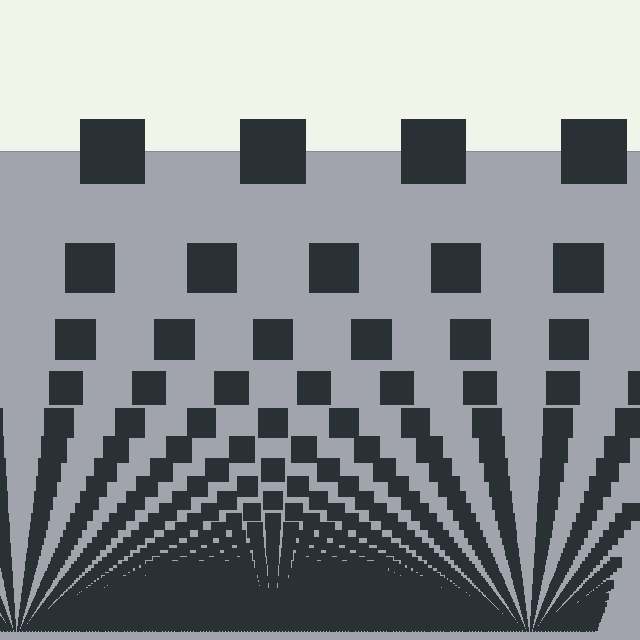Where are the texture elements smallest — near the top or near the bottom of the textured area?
Near the bottom.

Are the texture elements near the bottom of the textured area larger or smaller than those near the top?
Smaller. The gradient is inverted — elements near the bottom are smaller and denser.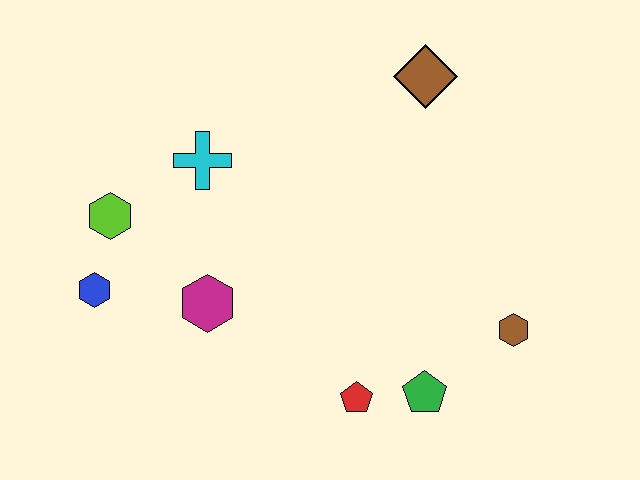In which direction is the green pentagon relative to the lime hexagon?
The green pentagon is to the right of the lime hexagon.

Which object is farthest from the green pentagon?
The lime hexagon is farthest from the green pentagon.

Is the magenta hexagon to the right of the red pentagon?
No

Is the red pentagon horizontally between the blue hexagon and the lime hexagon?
No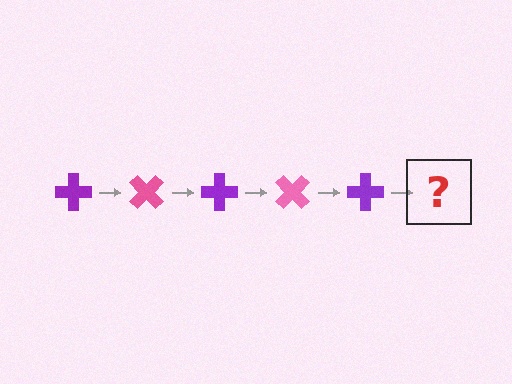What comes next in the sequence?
The next element should be a pink cross, rotated 225 degrees from the start.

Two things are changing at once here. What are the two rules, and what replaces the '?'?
The two rules are that it rotates 45 degrees each step and the color cycles through purple and pink. The '?' should be a pink cross, rotated 225 degrees from the start.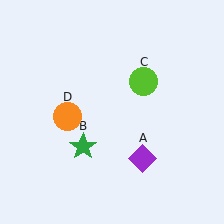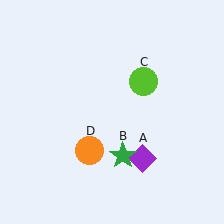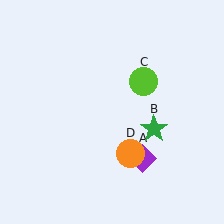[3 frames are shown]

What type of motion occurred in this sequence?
The green star (object B), orange circle (object D) rotated counterclockwise around the center of the scene.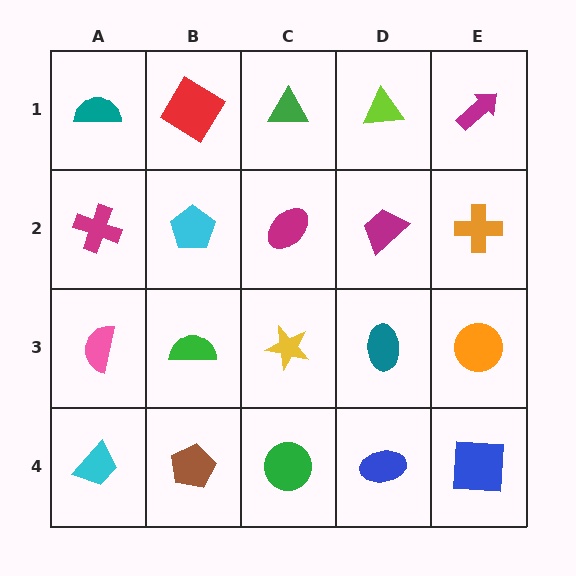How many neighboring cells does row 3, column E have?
3.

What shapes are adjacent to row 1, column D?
A magenta trapezoid (row 2, column D), a green triangle (row 1, column C), a magenta arrow (row 1, column E).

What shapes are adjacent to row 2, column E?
A magenta arrow (row 1, column E), an orange circle (row 3, column E), a magenta trapezoid (row 2, column D).